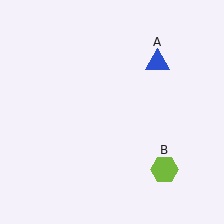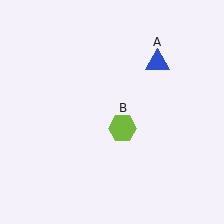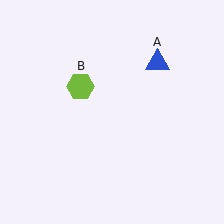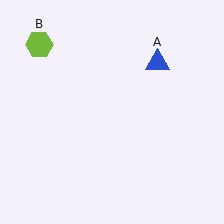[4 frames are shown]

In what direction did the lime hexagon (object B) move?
The lime hexagon (object B) moved up and to the left.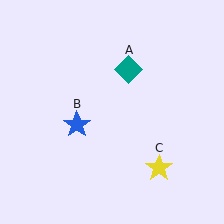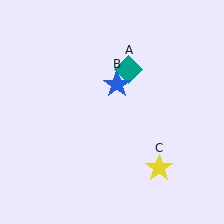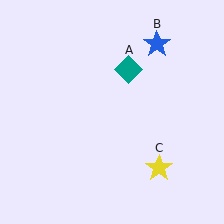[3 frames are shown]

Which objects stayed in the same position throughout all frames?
Teal diamond (object A) and yellow star (object C) remained stationary.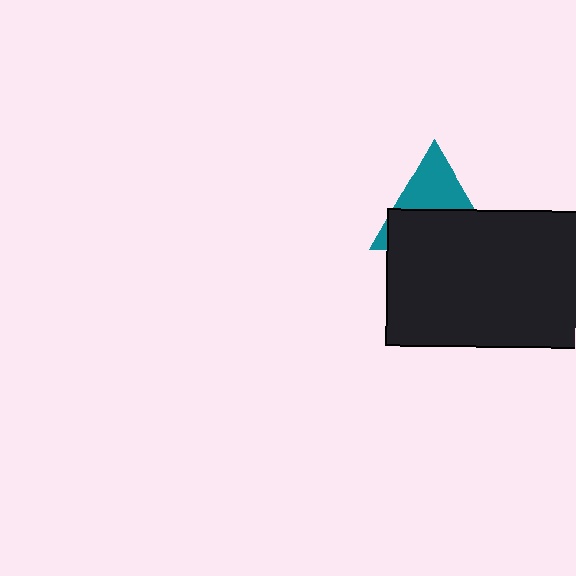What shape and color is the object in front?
The object in front is a black rectangle.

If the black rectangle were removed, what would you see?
You would see the complete teal triangle.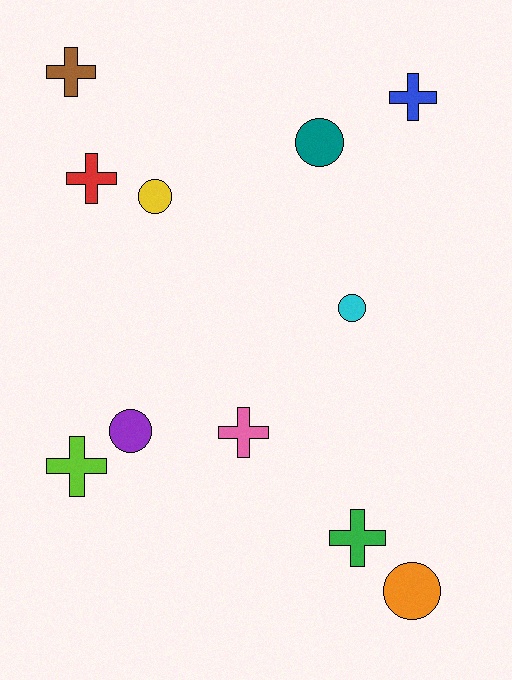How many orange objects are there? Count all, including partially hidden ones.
There is 1 orange object.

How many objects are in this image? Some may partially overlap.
There are 11 objects.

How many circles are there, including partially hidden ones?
There are 5 circles.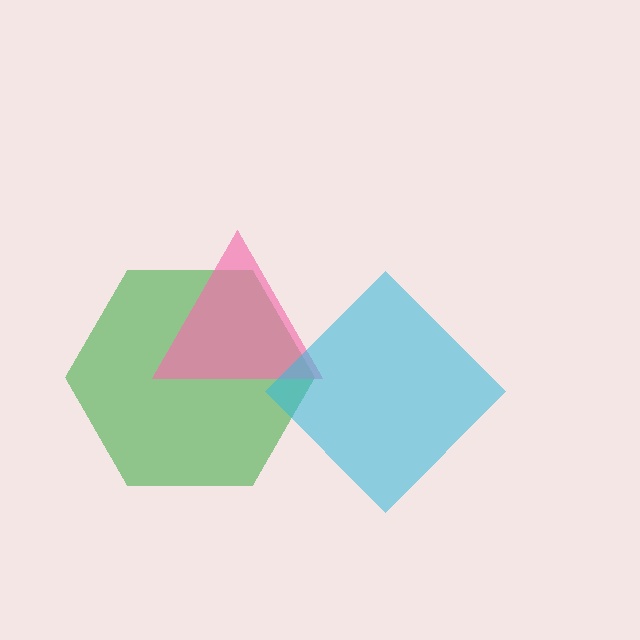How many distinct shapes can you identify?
There are 3 distinct shapes: a green hexagon, a pink triangle, a cyan diamond.